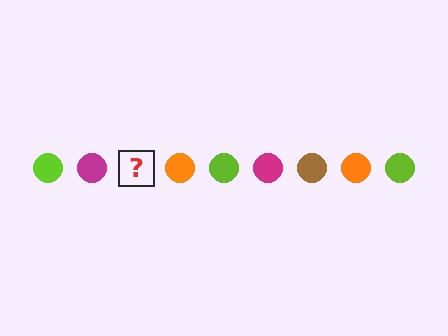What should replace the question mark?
The question mark should be replaced with a brown circle.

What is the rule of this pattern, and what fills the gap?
The rule is that the pattern cycles through lime, magenta, brown, orange circles. The gap should be filled with a brown circle.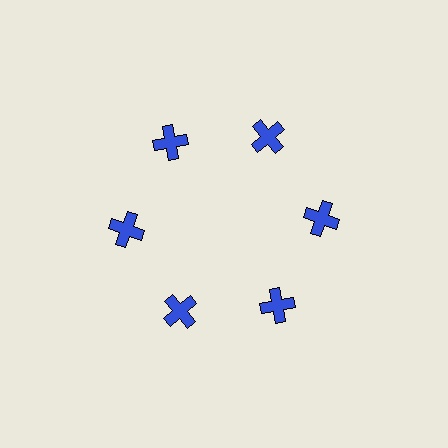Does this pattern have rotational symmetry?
Yes, this pattern has 6-fold rotational symmetry. It looks the same after rotating 60 degrees around the center.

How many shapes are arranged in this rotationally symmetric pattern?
There are 6 shapes, arranged in 6 groups of 1.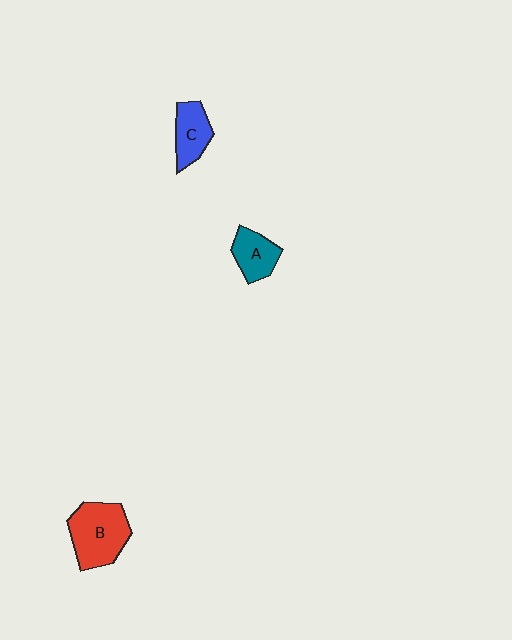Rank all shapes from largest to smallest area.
From largest to smallest: B (red), C (blue), A (teal).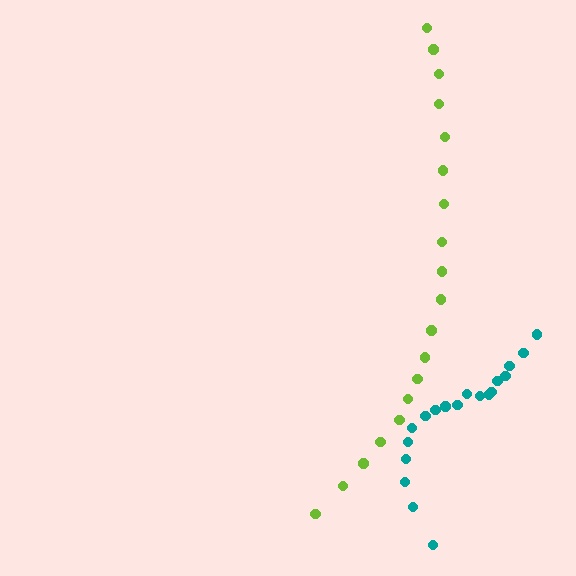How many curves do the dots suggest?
There are 2 distinct paths.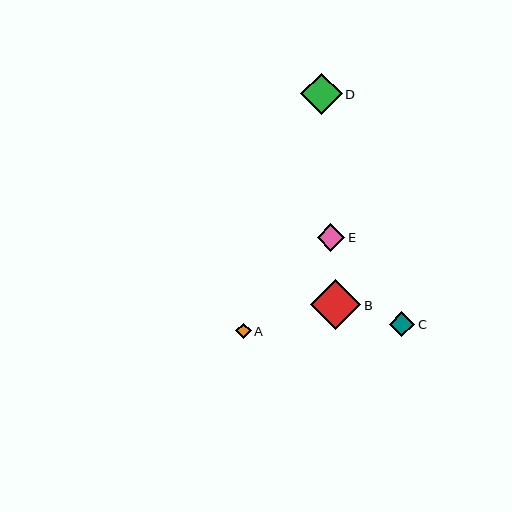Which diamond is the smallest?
Diamond A is the smallest with a size of approximately 16 pixels.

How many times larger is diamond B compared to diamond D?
Diamond B is approximately 1.2 times the size of diamond D.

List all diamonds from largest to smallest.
From largest to smallest: B, D, E, C, A.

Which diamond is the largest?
Diamond B is the largest with a size of approximately 50 pixels.